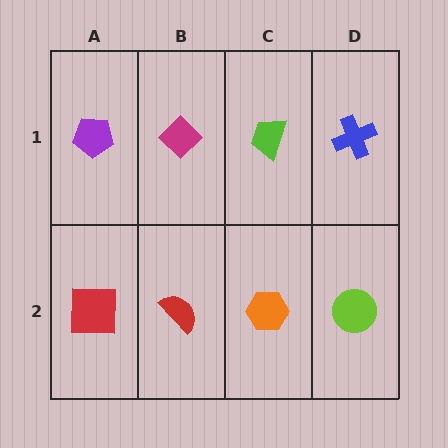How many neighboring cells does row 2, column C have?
3.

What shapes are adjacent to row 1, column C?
An orange hexagon (row 2, column C), a magenta diamond (row 1, column B), a blue cross (row 1, column D).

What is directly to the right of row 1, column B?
A lime trapezoid.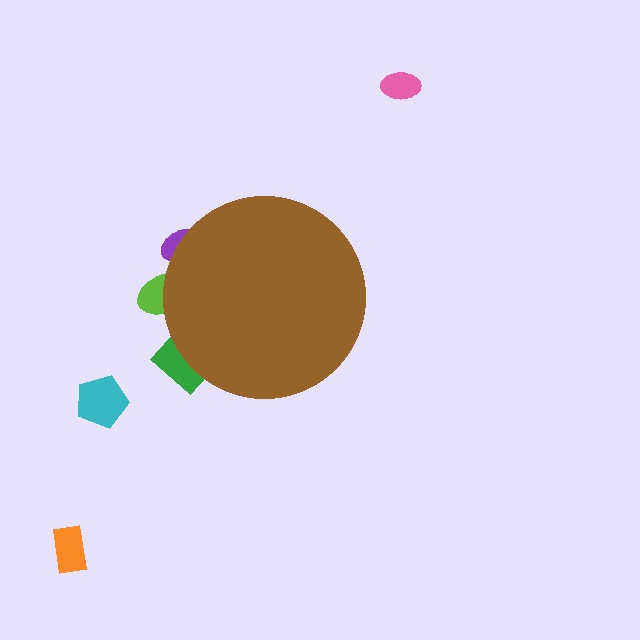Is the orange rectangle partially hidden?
No, the orange rectangle is fully visible.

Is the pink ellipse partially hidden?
No, the pink ellipse is fully visible.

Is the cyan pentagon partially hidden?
No, the cyan pentagon is fully visible.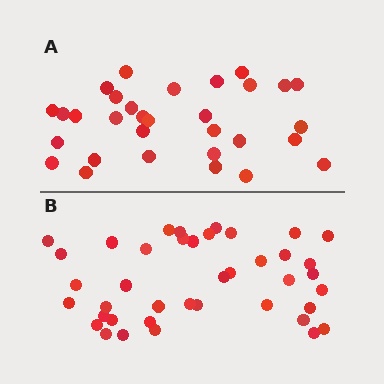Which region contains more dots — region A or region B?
Region B (the bottom region) has more dots.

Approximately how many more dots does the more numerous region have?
Region B has roughly 8 or so more dots than region A.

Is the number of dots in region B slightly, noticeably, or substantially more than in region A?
Region B has noticeably more, but not dramatically so. The ratio is roughly 1.3 to 1.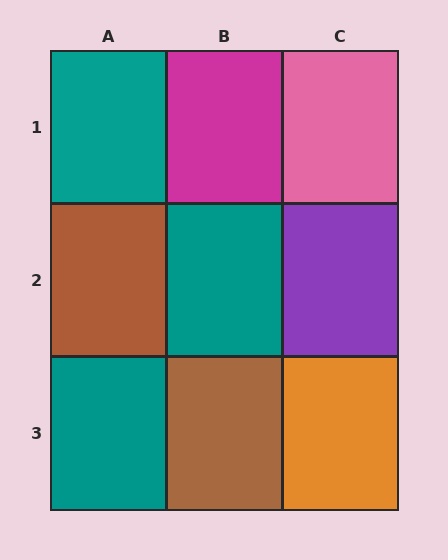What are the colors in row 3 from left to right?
Teal, brown, orange.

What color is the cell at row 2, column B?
Teal.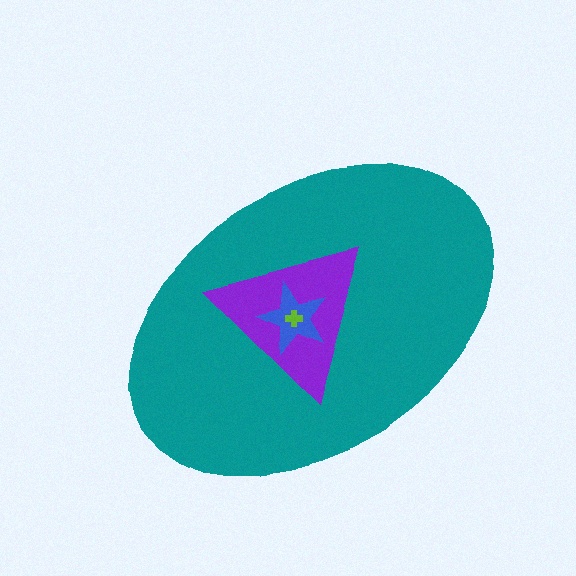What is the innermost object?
The lime cross.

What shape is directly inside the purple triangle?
The blue star.